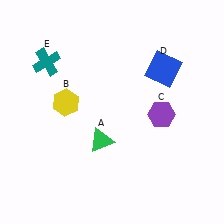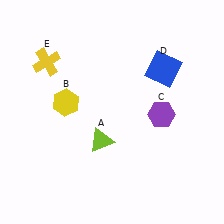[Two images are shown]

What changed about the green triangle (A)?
In Image 1, A is green. In Image 2, it changed to lime.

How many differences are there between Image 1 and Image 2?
There are 2 differences between the two images.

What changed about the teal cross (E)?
In Image 1, E is teal. In Image 2, it changed to yellow.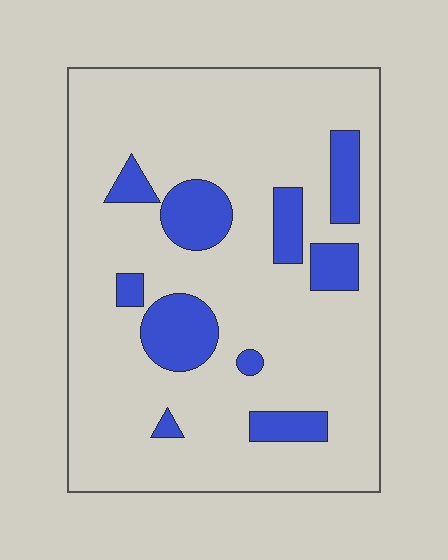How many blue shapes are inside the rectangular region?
10.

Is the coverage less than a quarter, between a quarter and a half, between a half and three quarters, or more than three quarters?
Less than a quarter.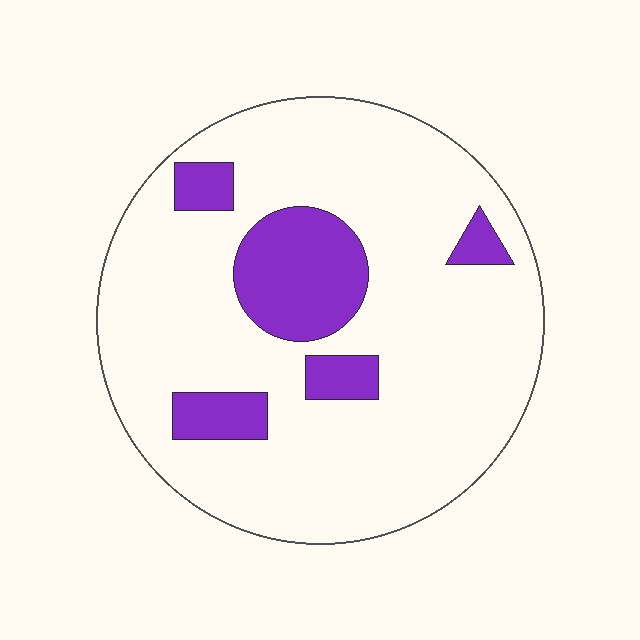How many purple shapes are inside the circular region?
5.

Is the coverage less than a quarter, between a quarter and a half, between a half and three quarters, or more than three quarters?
Less than a quarter.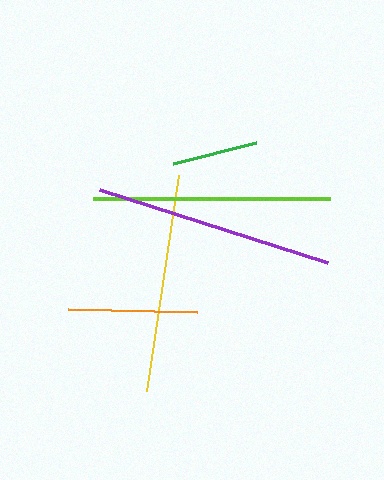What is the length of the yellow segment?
The yellow segment is approximately 218 pixels long.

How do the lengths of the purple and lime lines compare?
The purple and lime lines are approximately the same length.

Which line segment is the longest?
The purple line is the longest at approximately 240 pixels.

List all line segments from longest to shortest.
From longest to shortest: purple, lime, yellow, orange, green.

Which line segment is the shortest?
The green line is the shortest at approximately 86 pixels.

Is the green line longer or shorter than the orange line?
The orange line is longer than the green line.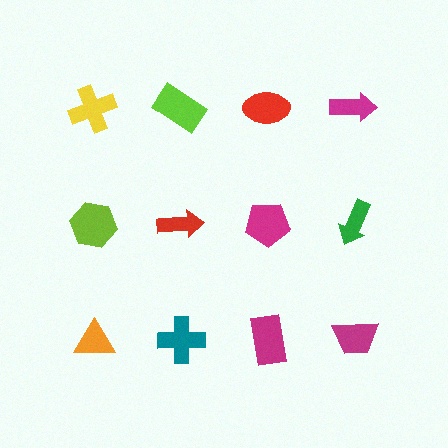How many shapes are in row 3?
4 shapes.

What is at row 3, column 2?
A teal cross.